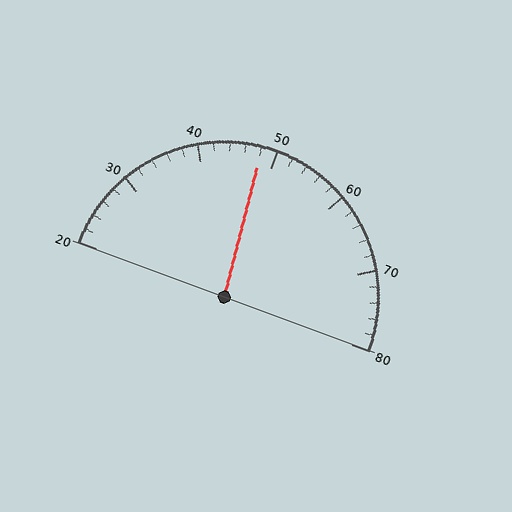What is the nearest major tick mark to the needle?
The nearest major tick mark is 50.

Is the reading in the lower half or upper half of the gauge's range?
The reading is in the lower half of the range (20 to 80).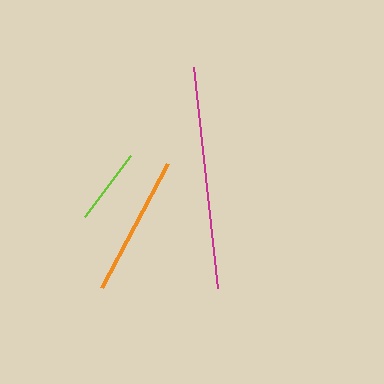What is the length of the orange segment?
The orange segment is approximately 141 pixels long.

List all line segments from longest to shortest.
From longest to shortest: magenta, orange, lime.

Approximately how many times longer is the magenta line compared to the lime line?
The magenta line is approximately 2.9 times the length of the lime line.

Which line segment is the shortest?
The lime line is the shortest at approximately 76 pixels.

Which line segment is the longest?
The magenta line is the longest at approximately 222 pixels.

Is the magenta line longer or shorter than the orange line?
The magenta line is longer than the orange line.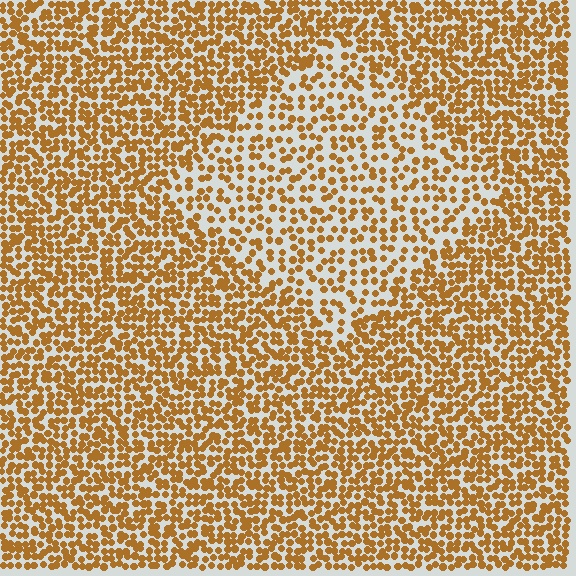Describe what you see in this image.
The image contains small brown elements arranged at two different densities. A diamond-shaped region is visible where the elements are less densely packed than the surrounding area.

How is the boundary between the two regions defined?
The boundary is defined by a change in element density (approximately 1.8x ratio). All elements are the same color, size, and shape.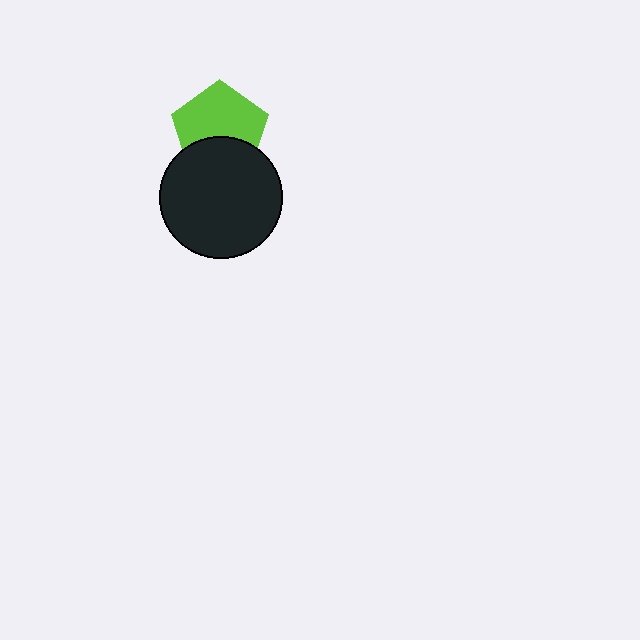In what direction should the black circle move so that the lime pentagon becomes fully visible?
The black circle should move down. That is the shortest direction to clear the overlap and leave the lime pentagon fully visible.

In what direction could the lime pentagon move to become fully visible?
The lime pentagon could move up. That would shift it out from behind the black circle entirely.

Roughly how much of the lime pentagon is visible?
About half of it is visible (roughly 65%).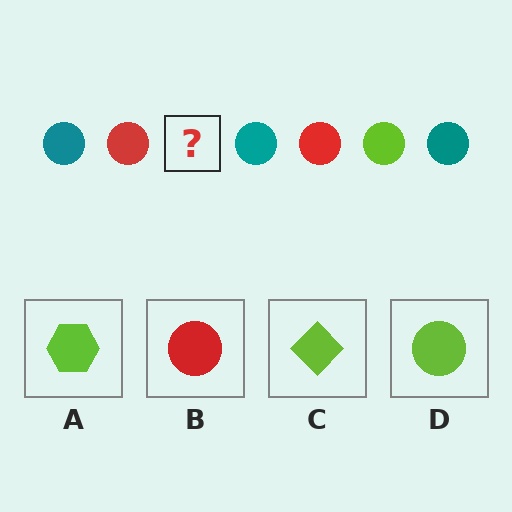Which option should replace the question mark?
Option D.